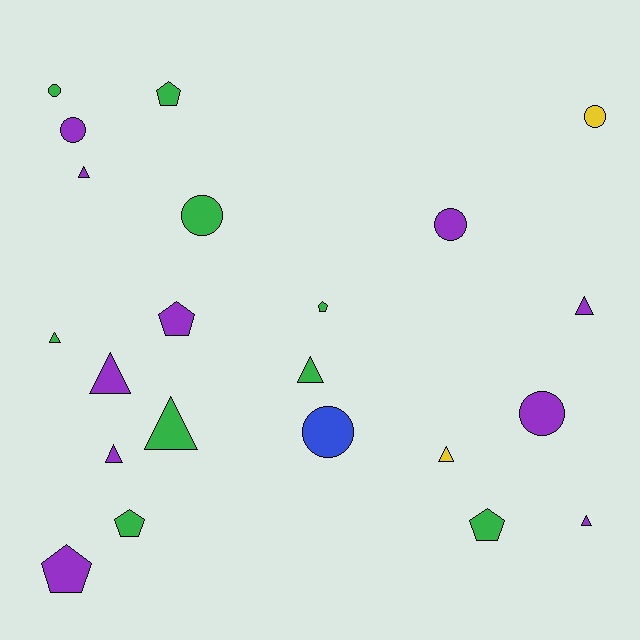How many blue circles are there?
There is 1 blue circle.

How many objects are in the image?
There are 22 objects.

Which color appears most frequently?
Purple, with 10 objects.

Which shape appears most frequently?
Triangle, with 9 objects.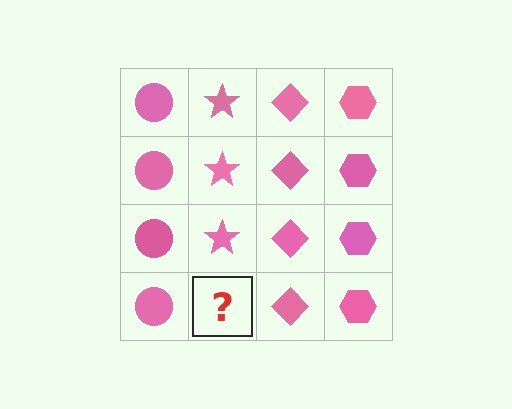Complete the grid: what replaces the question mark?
The question mark should be replaced with a pink star.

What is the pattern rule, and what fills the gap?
The rule is that each column has a consistent shape. The gap should be filled with a pink star.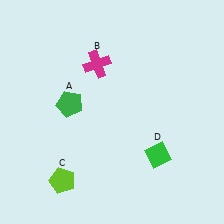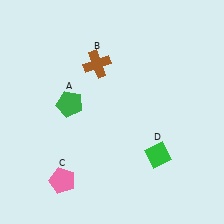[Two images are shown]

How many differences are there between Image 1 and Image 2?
There are 2 differences between the two images.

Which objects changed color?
B changed from magenta to brown. C changed from lime to pink.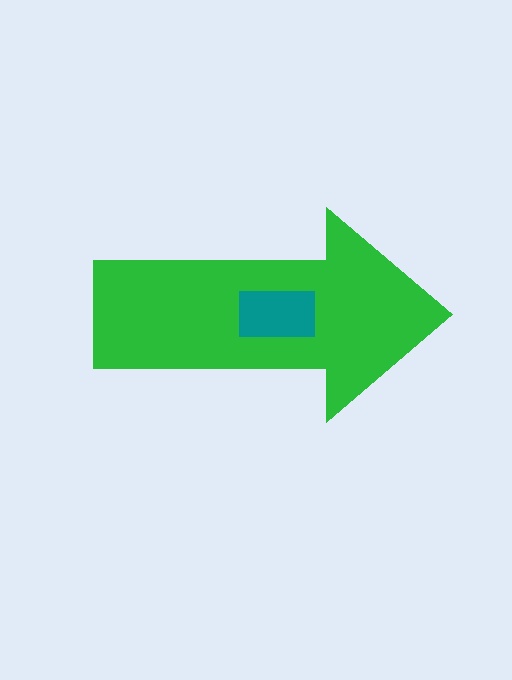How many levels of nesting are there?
2.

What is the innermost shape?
The teal rectangle.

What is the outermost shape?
The green arrow.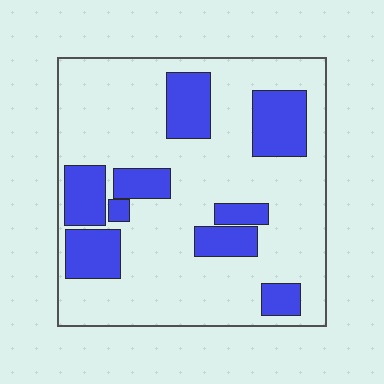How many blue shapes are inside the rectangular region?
9.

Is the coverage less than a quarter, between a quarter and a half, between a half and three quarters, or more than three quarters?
Between a quarter and a half.